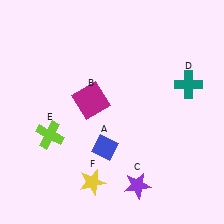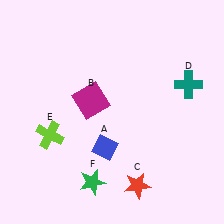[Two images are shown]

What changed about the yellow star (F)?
In Image 1, F is yellow. In Image 2, it changed to green.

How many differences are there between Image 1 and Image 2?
There are 2 differences between the two images.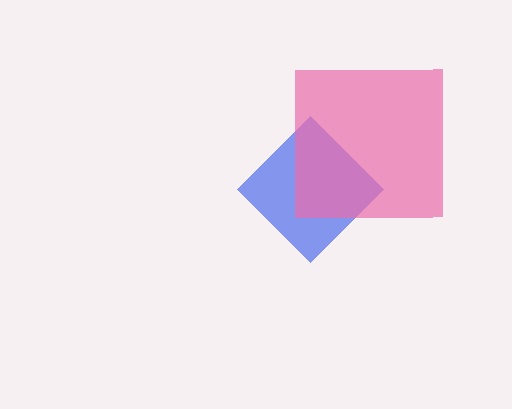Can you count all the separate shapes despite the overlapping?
Yes, there are 2 separate shapes.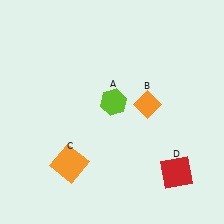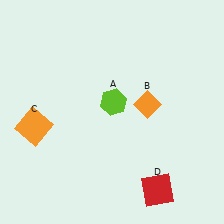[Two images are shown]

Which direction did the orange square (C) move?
The orange square (C) moved up.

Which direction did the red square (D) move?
The red square (D) moved left.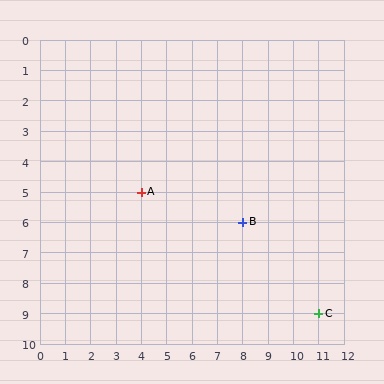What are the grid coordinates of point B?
Point B is at grid coordinates (8, 6).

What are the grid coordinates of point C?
Point C is at grid coordinates (11, 9).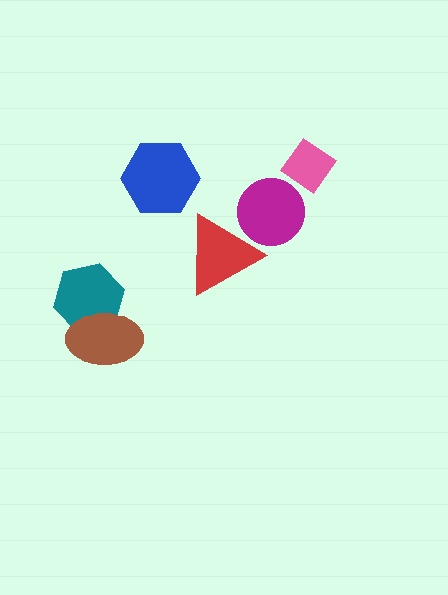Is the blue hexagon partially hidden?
No, no other shape covers it.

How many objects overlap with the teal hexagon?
1 object overlaps with the teal hexagon.